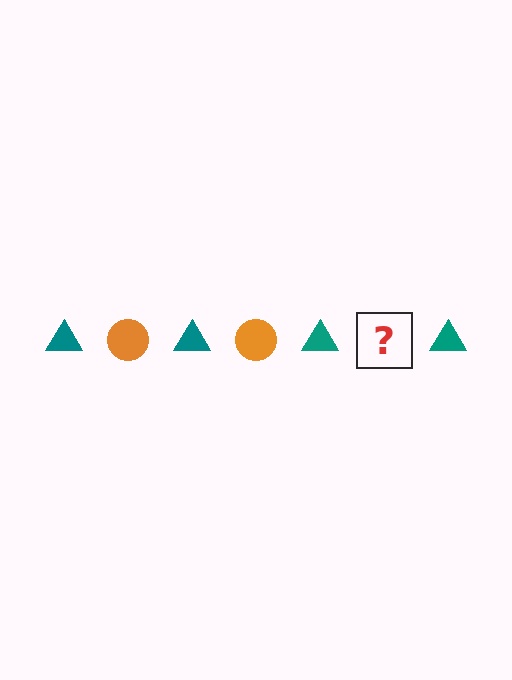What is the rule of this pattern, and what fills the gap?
The rule is that the pattern alternates between teal triangle and orange circle. The gap should be filled with an orange circle.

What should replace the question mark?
The question mark should be replaced with an orange circle.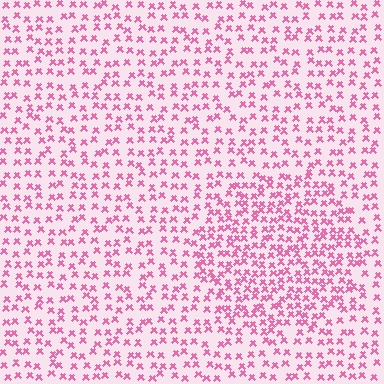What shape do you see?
I see a circle.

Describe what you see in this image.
The image contains small pink elements arranged at two different densities. A circle-shaped region is visible where the elements are more densely packed than the surrounding area.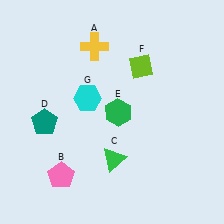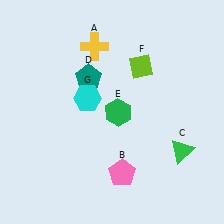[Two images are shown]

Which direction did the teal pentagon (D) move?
The teal pentagon (D) moved up.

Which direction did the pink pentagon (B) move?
The pink pentagon (B) moved right.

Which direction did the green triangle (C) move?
The green triangle (C) moved right.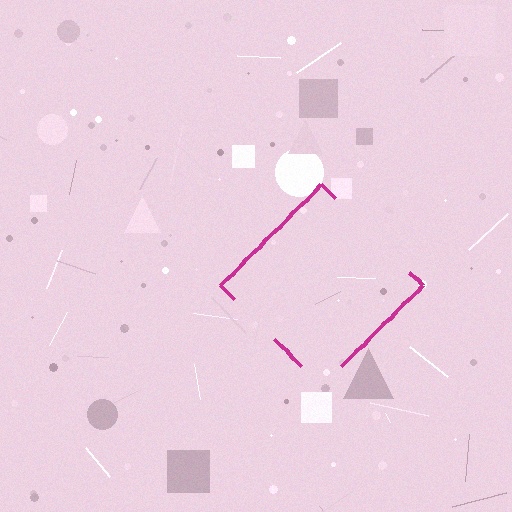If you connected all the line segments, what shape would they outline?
They would outline a diamond.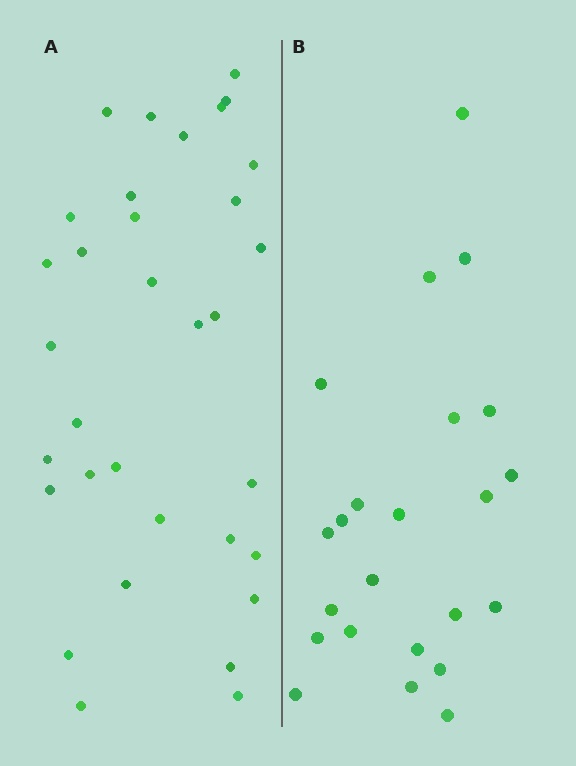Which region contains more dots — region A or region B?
Region A (the left region) has more dots.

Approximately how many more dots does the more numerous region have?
Region A has roughly 10 or so more dots than region B.